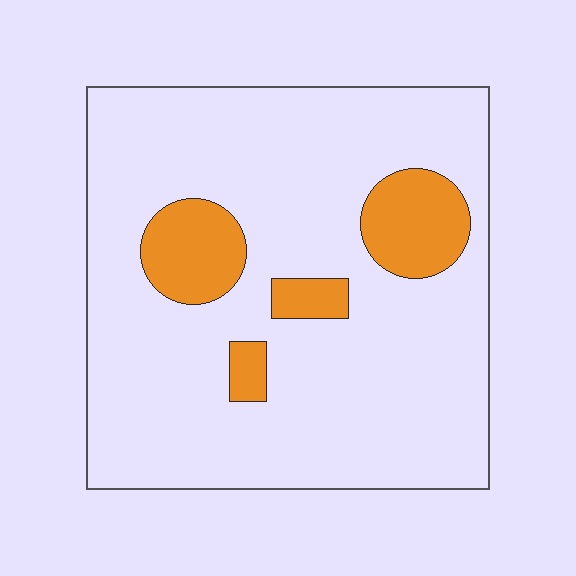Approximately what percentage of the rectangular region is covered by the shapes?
Approximately 15%.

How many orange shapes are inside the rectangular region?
4.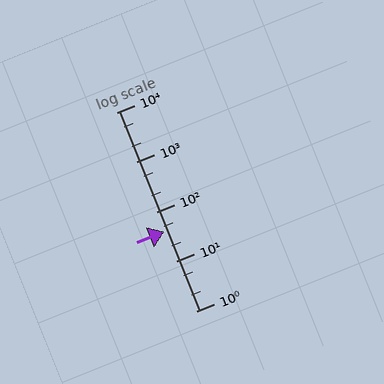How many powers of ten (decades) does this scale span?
The scale spans 4 decades, from 1 to 10000.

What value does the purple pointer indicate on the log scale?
The pointer indicates approximately 40.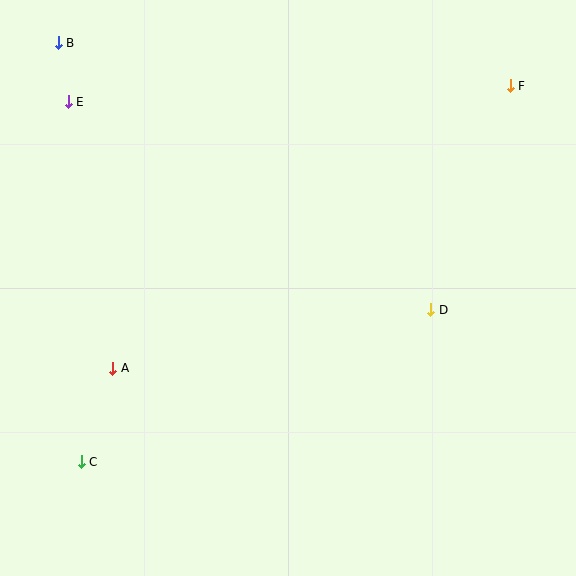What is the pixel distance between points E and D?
The distance between E and D is 418 pixels.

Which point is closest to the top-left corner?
Point B is closest to the top-left corner.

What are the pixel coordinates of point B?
Point B is at (58, 43).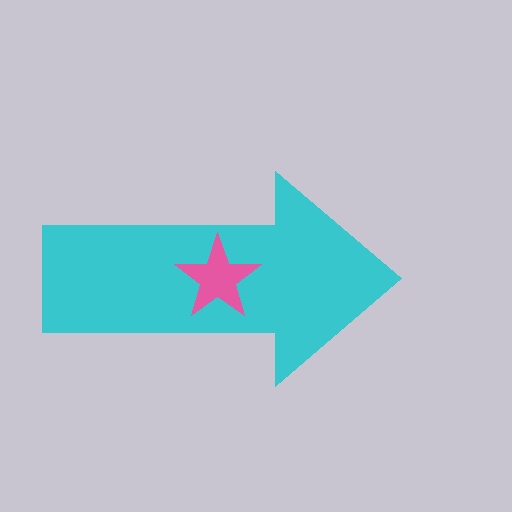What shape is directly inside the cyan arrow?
The pink star.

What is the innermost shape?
The pink star.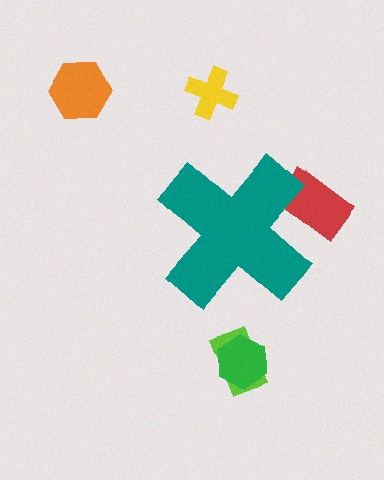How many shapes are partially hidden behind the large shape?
1 shape is partially hidden.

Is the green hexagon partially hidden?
No, the green hexagon is fully visible.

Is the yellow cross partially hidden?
No, the yellow cross is fully visible.